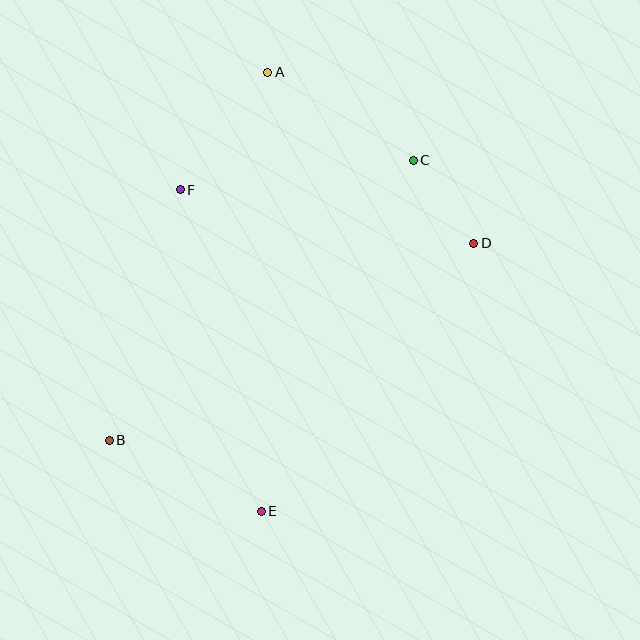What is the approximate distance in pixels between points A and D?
The distance between A and D is approximately 268 pixels.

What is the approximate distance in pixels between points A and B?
The distance between A and B is approximately 401 pixels.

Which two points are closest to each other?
Points C and D are closest to each other.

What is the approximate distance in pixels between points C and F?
The distance between C and F is approximately 235 pixels.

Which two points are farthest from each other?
Points A and E are farthest from each other.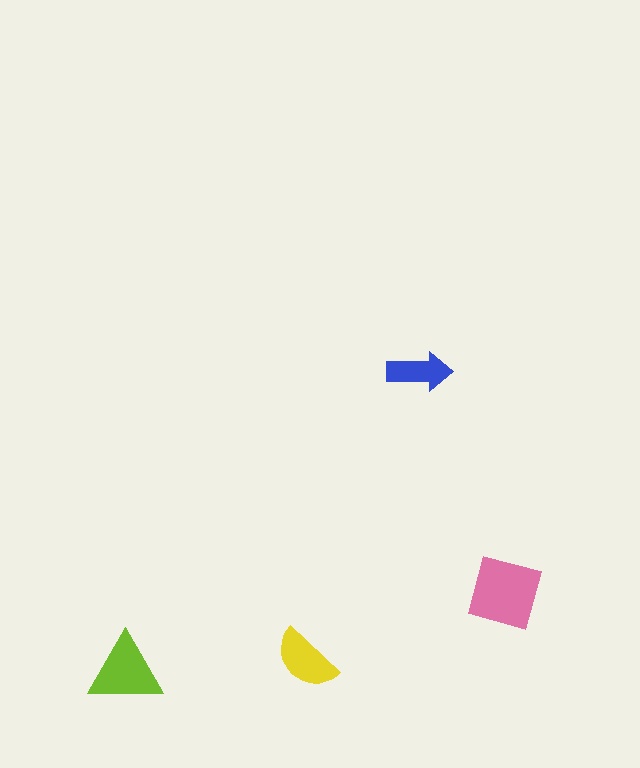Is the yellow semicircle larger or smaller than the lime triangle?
Smaller.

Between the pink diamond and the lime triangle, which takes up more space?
The pink diamond.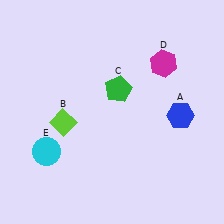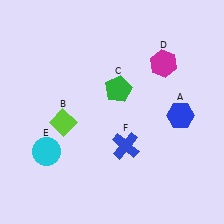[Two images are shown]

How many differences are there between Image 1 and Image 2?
There is 1 difference between the two images.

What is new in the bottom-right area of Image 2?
A blue cross (F) was added in the bottom-right area of Image 2.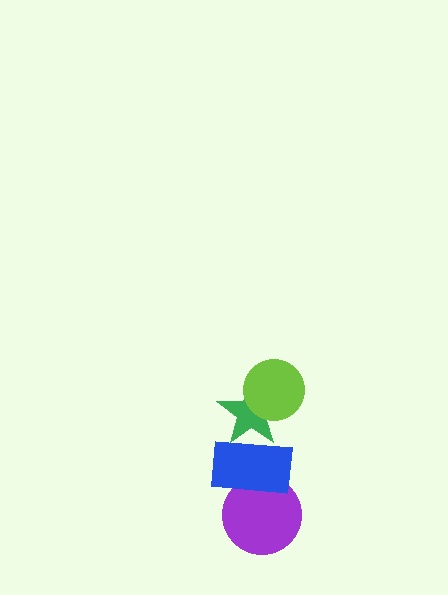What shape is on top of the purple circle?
The blue rectangle is on top of the purple circle.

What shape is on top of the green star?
The lime circle is on top of the green star.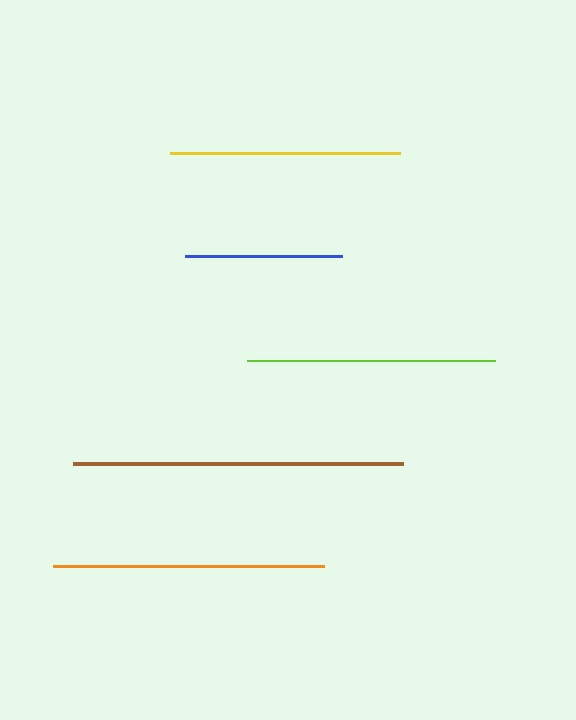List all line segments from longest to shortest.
From longest to shortest: brown, orange, lime, yellow, blue.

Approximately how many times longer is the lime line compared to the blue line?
The lime line is approximately 1.6 times the length of the blue line.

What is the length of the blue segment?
The blue segment is approximately 157 pixels long.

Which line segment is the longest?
The brown line is the longest at approximately 330 pixels.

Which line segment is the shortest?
The blue line is the shortest at approximately 157 pixels.